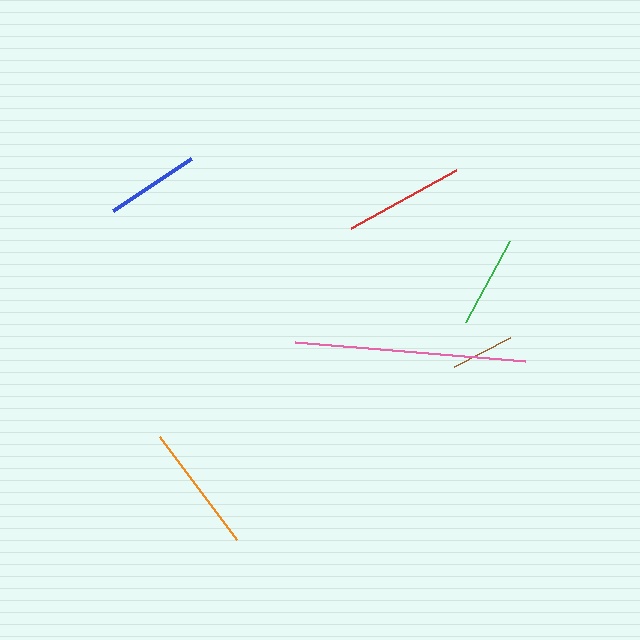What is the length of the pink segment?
The pink segment is approximately 231 pixels long.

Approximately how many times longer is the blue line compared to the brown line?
The blue line is approximately 1.5 times the length of the brown line.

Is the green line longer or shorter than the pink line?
The pink line is longer than the green line.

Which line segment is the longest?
The pink line is the longest at approximately 231 pixels.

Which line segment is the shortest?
The brown line is the shortest at approximately 64 pixels.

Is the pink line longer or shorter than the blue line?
The pink line is longer than the blue line.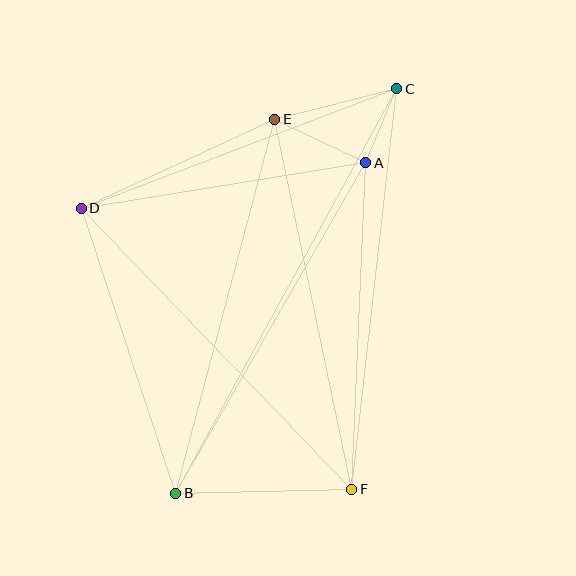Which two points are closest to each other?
Points A and C are closest to each other.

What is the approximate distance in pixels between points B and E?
The distance between B and E is approximately 387 pixels.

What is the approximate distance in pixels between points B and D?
The distance between B and D is approximately 300 pixels.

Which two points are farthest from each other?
Points B and C are farthest from each other.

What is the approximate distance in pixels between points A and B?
The distance between A and B is approximately 381 pixels.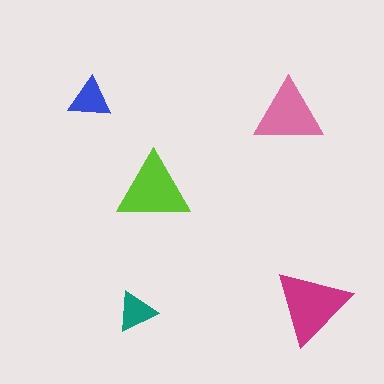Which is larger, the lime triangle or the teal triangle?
The lime one.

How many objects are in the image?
There are 5 objects in the image.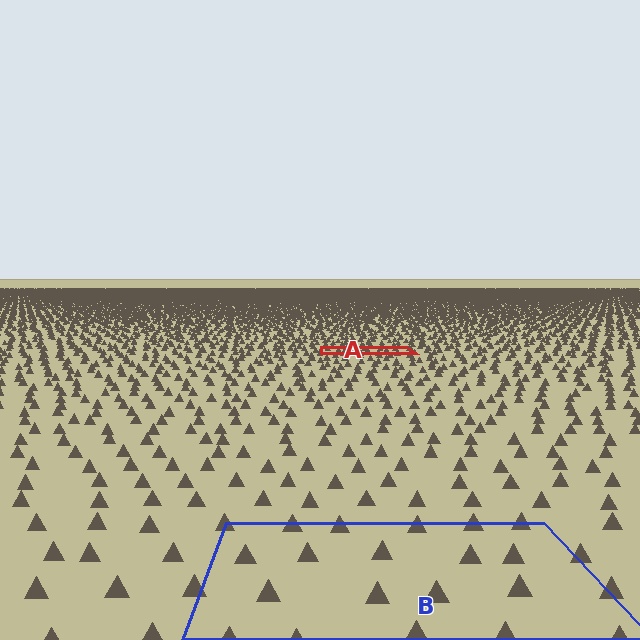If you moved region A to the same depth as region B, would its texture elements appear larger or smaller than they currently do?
They would appear larger. At a closer depth, the same texture elements are projected at a bigger on-screen size.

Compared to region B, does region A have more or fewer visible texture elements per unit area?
Region A has more texture elements per unit area — they are packed more densely because it is farther away.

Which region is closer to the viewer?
Region B is closer. The texture elements there are larger and more spread out.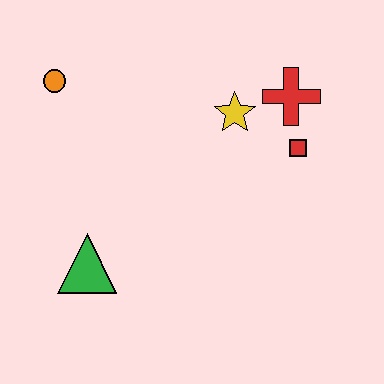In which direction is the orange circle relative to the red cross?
The orange circle is to the left of the red cross.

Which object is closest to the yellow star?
The red cross is closest to the yellow star.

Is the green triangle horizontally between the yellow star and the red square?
No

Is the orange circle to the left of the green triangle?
Yes